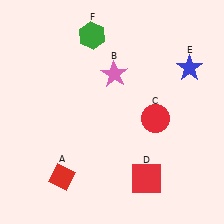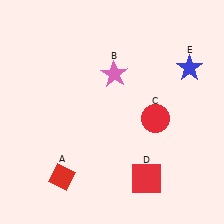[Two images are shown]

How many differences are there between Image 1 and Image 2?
There is 1 difference between the two images.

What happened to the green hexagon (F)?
The green hexagon (F) was removed in Image 2. It was in the top-left area of Image 1.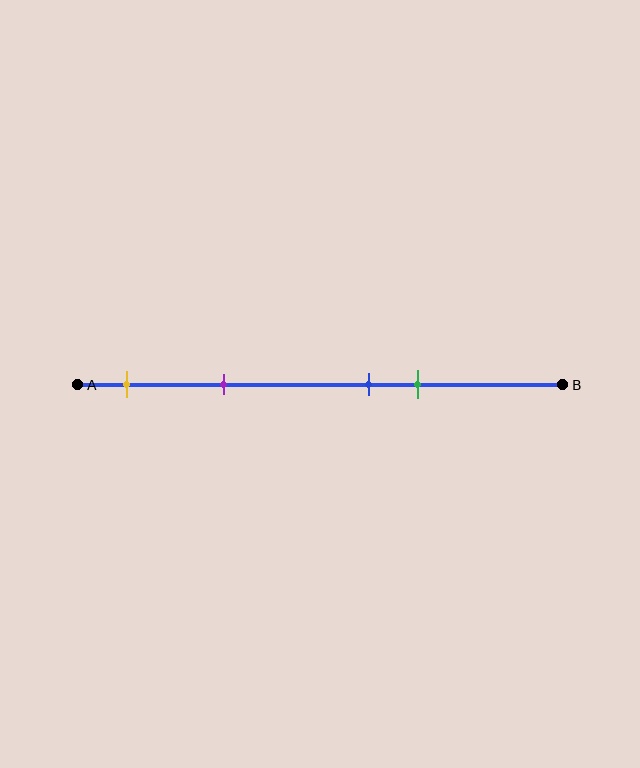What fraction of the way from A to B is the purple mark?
The purple mark is approximately 30% (0.3) of the way from A to B.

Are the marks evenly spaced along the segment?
No, the marks are not evenly spaced.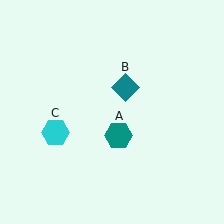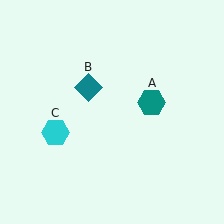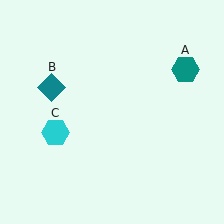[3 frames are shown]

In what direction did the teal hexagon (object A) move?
The teal hexagon (object A) moved up and to the right.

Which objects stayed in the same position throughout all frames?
Cyan hexagon (object C) remained stationary.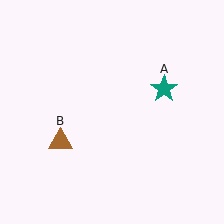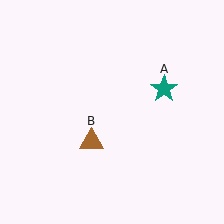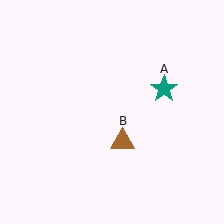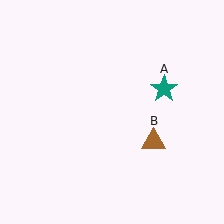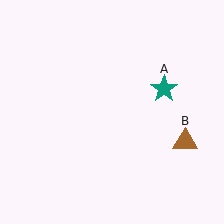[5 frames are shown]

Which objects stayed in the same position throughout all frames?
Teal star (object A) remained stationary.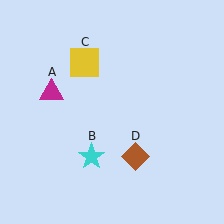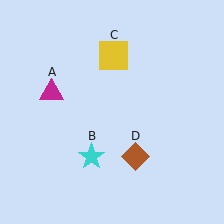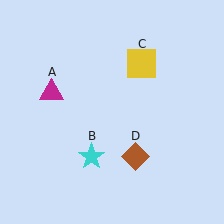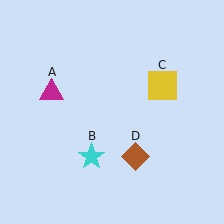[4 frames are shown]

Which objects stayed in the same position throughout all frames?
Magenta triangle (object A) and cyan star (object B) and brown diamond (object D) remained stationary.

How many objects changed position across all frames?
1 object changed position: yellow square (object C).